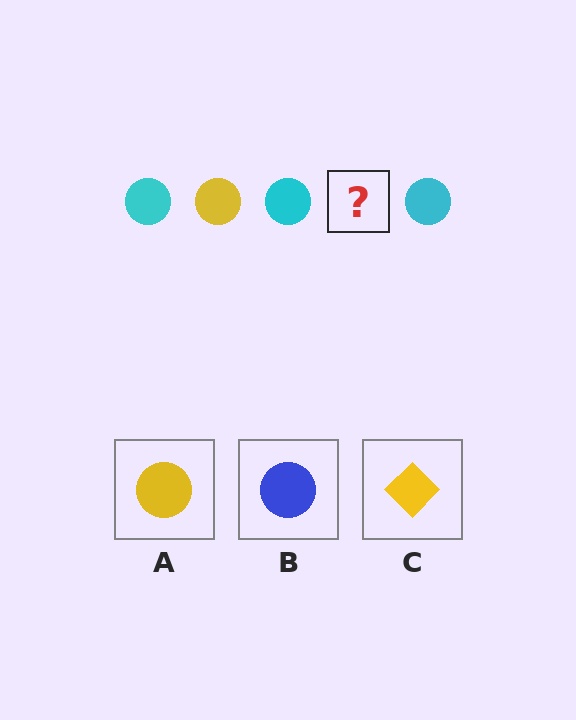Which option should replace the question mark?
Option A.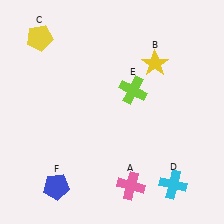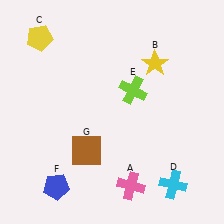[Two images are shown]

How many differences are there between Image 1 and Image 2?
There is 1 difference between the two images.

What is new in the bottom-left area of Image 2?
A brown square (G) was added in the bottom-left area of Image 2.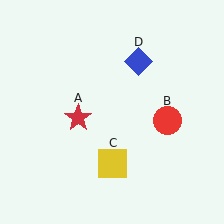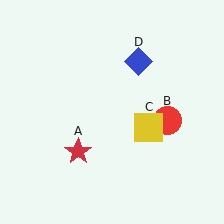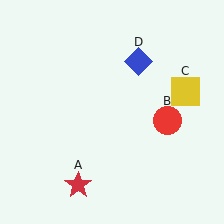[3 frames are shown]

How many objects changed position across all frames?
2 objects changed position: red star (object A), yellow square (object C).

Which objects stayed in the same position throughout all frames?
Red circle (object B) and blue diamond (object D) remained stationary.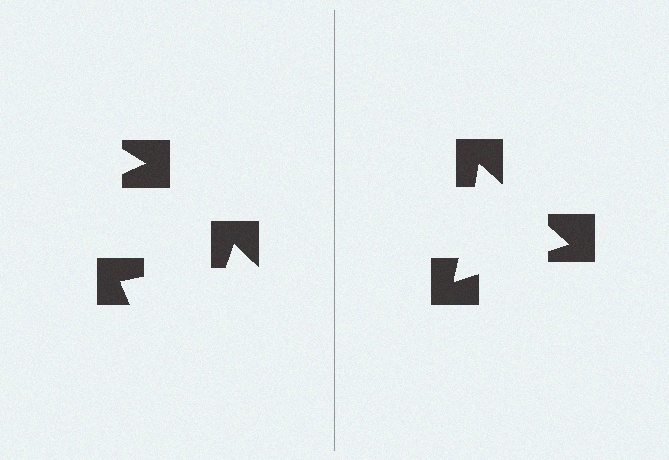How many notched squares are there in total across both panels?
6 — 3 on each side.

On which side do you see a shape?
An illusory triangle appears on the right side. On the left side the wedge cuts are rotated, so no coherent shape forms.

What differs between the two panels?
The notched squares are positioned identically on both sides; only the wedge orientations differ. On the right they align to a triangle; on the left they are misaligned.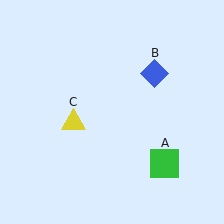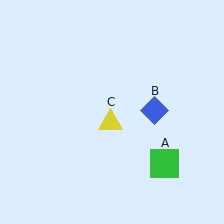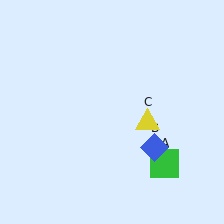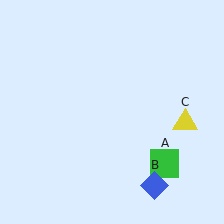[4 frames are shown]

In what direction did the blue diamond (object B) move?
The blue diamond (object B) moved down.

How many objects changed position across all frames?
2 objects changed position: blue diamond (object B), yellow triangle (object C).